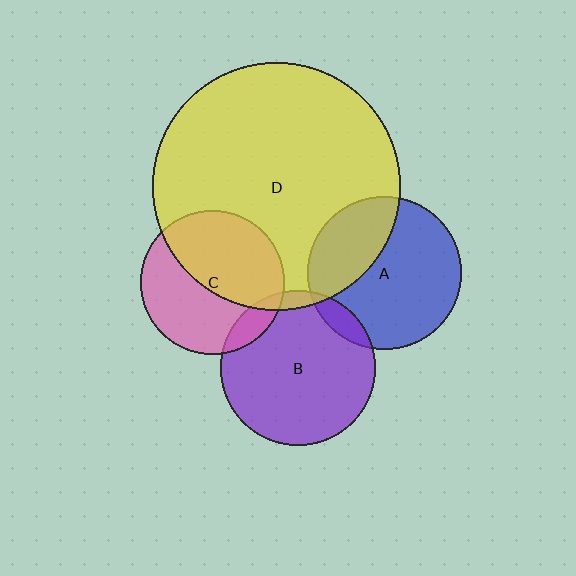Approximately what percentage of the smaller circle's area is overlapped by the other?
Approximately 10%.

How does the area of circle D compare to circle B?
Approximately 2.6 times.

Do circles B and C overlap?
Yes.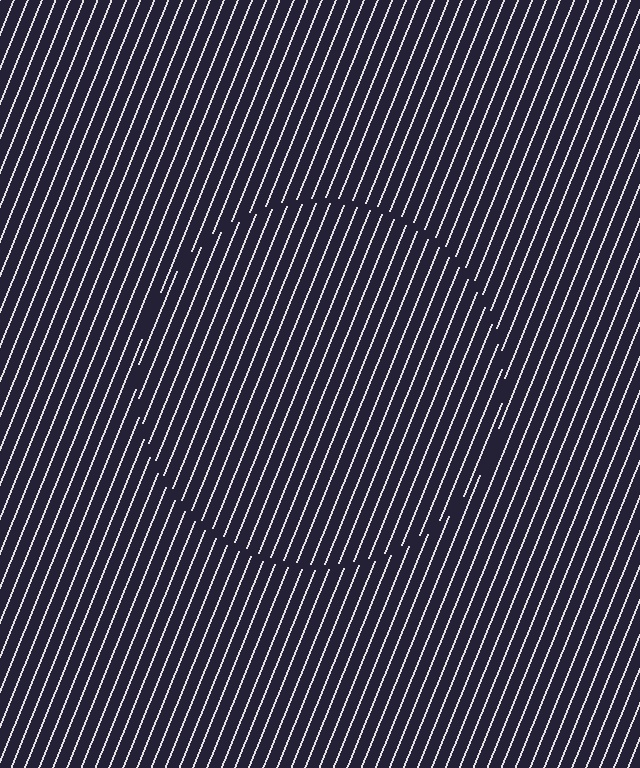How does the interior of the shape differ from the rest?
The interior of the shape contains the same grating, shifted by half a period — the contour is defined by the phase discontinuity where line-ends from the inner and outer gratings abut.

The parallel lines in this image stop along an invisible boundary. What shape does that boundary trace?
An illusory circle. The interior of the shape contains the same grating, shifted by half a period — the contour is defined by the phase discontinuity where line-ends from the inner and outer gratings abut.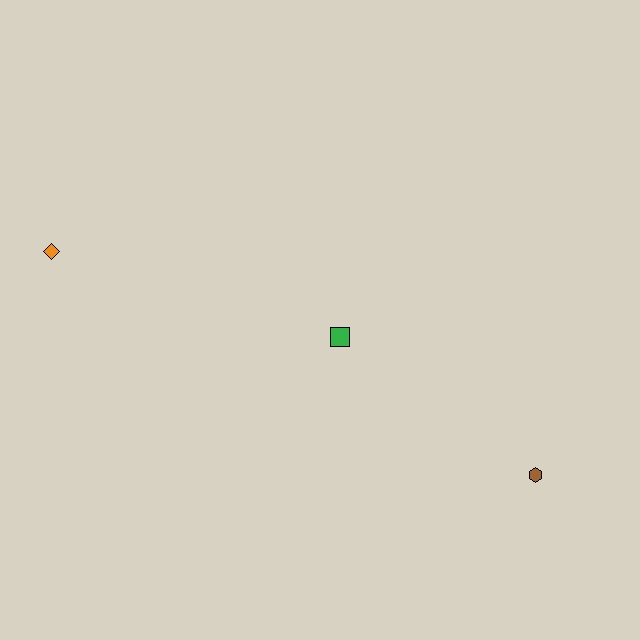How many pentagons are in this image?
There are no pentagons.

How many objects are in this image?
There are 3 objects.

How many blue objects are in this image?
There are no blue objects.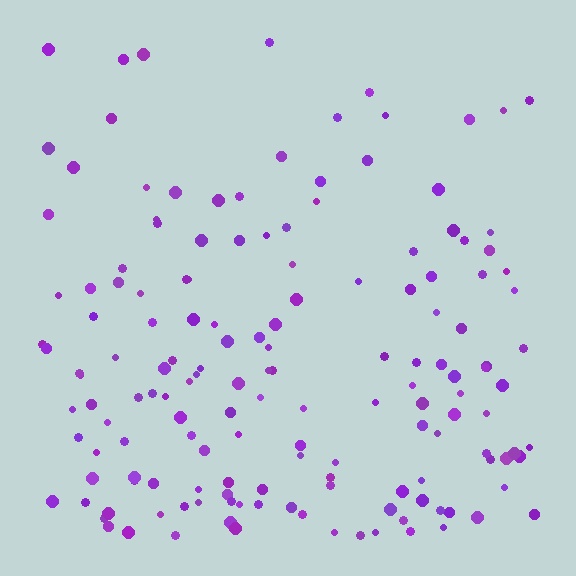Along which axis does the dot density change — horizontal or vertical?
Vertical.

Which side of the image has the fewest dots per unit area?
The top.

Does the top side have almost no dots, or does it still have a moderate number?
Still a moderate number, just noticeably fewer than the bottom.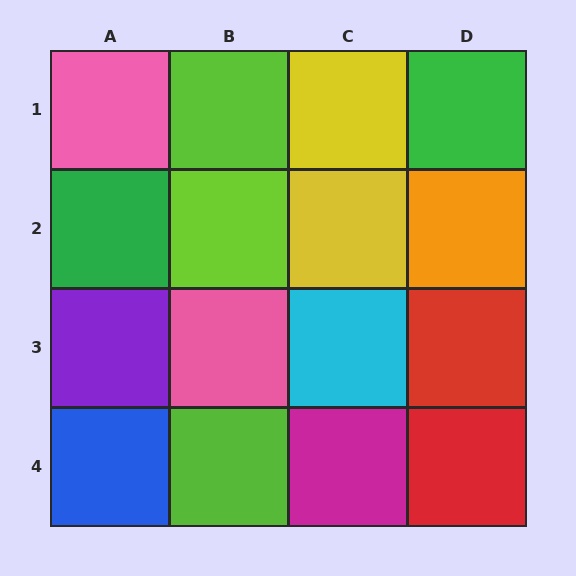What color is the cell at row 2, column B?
Lime.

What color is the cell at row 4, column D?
Red.